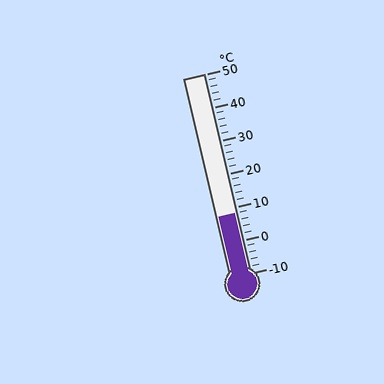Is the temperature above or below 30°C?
The temperature is below 30°C.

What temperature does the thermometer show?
The thermometer shows approximately 8°C.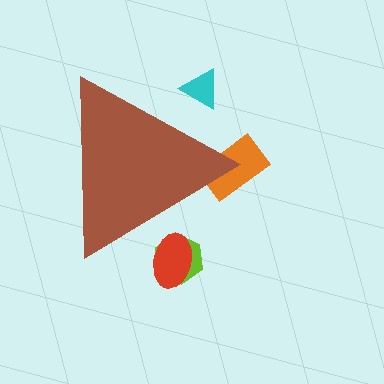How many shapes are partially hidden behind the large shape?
4 shapes are partially hidden.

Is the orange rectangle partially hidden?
Yes, the orange rectangle is partially hidden behind the brown triangle.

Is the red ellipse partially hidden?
Yes, the red ellipse is partially hidden behind the brown triangle.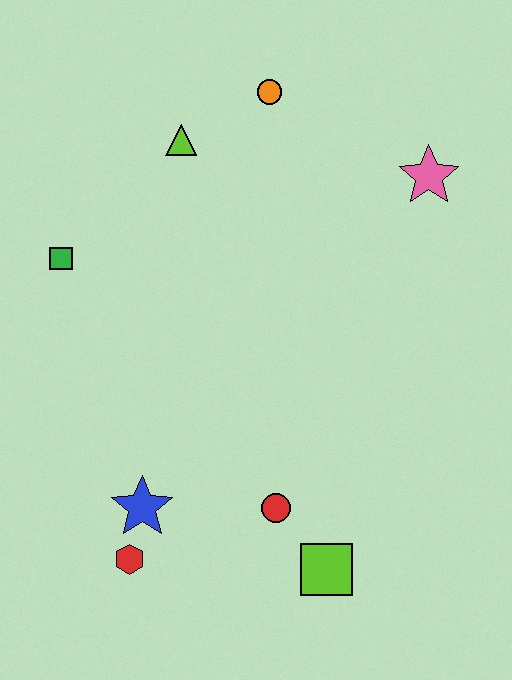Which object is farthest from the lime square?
The orange circle is farthest from the lime square.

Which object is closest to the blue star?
The red hexagon is closest to the blue star.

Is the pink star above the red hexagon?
Yes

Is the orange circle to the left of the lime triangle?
No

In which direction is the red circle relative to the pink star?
The red circle is below the pink star.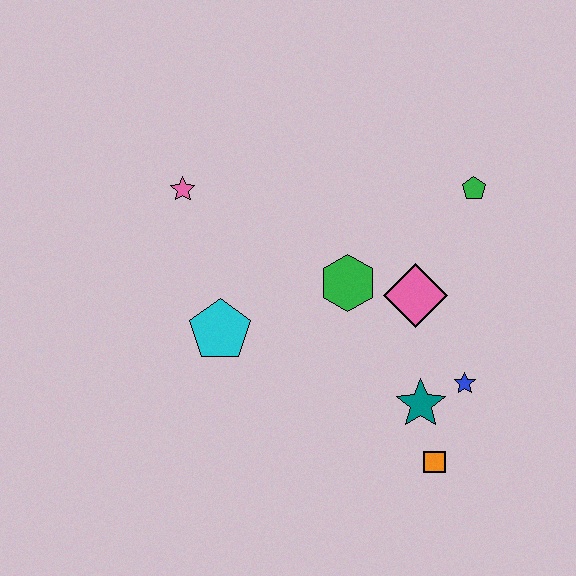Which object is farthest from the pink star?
The orange square is farthest from the pink star.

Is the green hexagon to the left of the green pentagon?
Yes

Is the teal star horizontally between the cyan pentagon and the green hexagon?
No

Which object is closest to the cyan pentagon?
The green hexagon is closest to the cyan pentagon.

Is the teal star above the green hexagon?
No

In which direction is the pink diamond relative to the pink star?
The pink diamond is to the right of the pink star.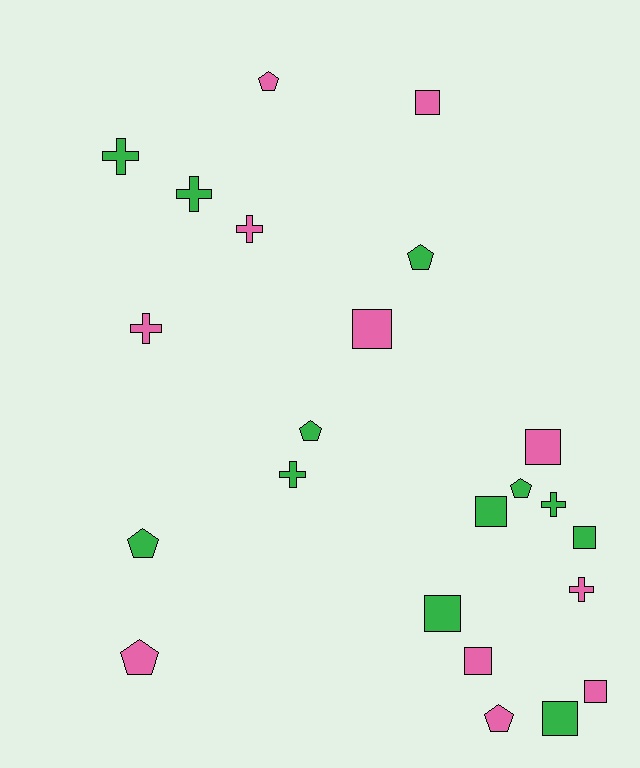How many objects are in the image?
There are 23 objects.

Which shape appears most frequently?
Square, with 9 objects.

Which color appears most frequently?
Green, with 12 objects.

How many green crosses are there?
There are 4 green crosses.